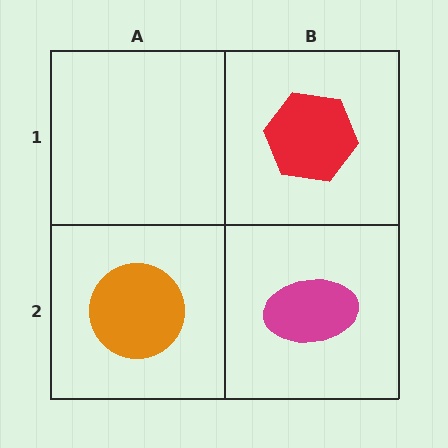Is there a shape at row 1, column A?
No, that cell is empty.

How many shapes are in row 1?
1 shape.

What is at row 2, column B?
A magenta ellipse.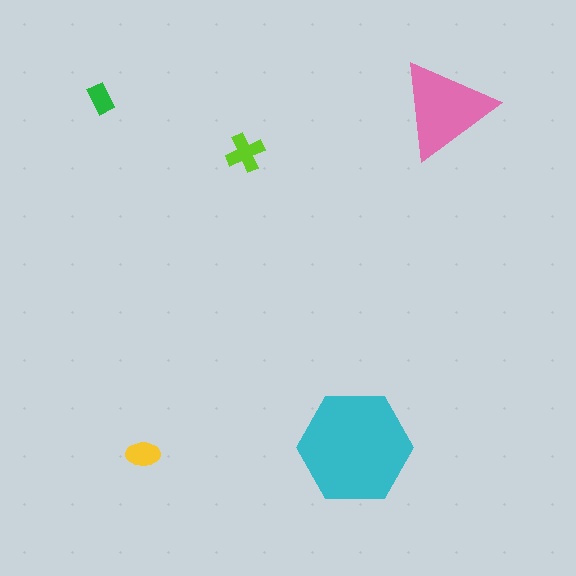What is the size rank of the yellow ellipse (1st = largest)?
4th.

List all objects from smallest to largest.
The green rectangle, the yellow ellipse, the lime cross, the pink triangle, the cyan hexagon.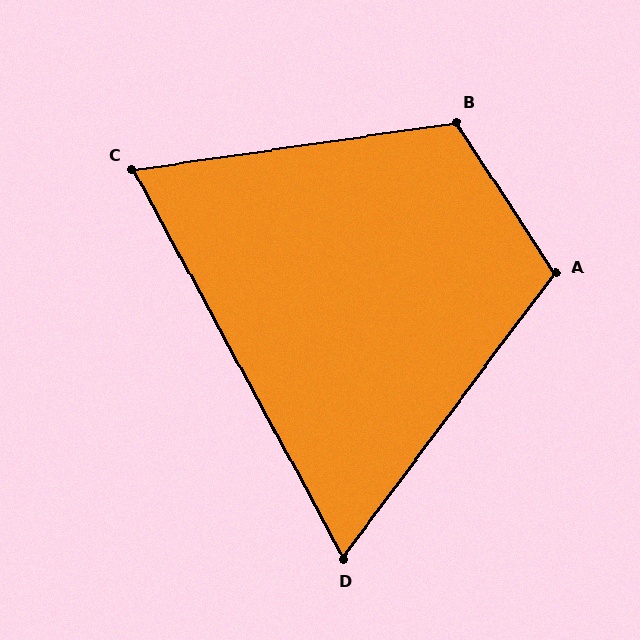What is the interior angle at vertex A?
Approximately 110 degrees (obtuse).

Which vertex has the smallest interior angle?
D, at approximately 65 degrees.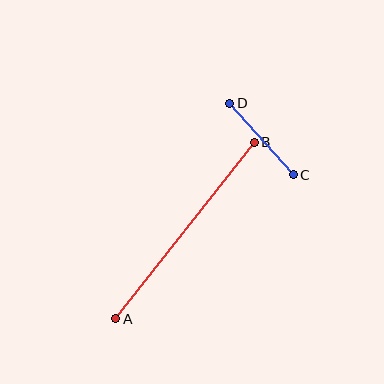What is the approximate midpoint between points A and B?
The midpoint is at approximately (185, 231) pixels.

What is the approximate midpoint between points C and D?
The midpoint is at approximately (262, 139) pixels.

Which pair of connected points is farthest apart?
Points A and B are farthest apart.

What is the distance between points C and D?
The distance is approximately 96 pixels.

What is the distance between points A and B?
The distance is approximately 224 pixels.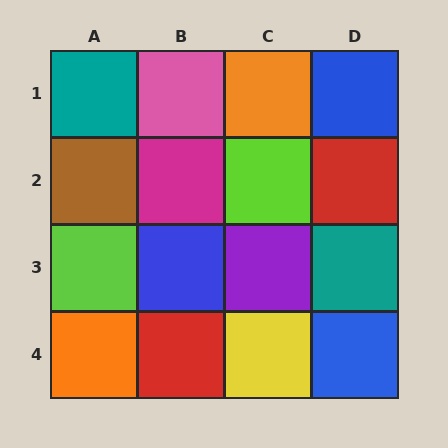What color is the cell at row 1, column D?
Blue.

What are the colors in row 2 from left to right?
Brown, magenta, lime, red.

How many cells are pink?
1 cell is pink.